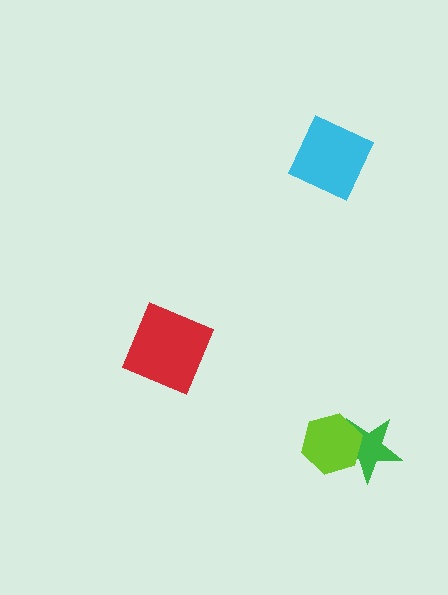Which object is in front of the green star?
The lime hexagon is in front of the green star.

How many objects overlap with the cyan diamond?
0 objects overlap with the cyan diamond.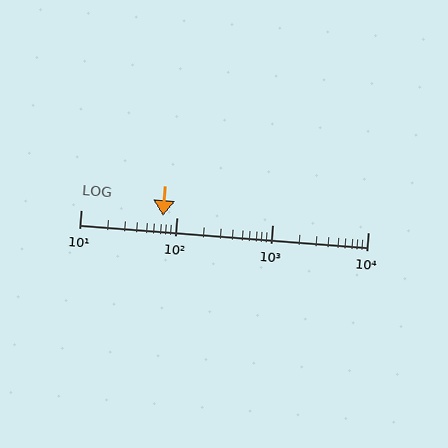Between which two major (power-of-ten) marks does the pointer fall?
The pointer is between 10 and 100.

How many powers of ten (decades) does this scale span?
The scale spans 3 decades, from 10 to 10000.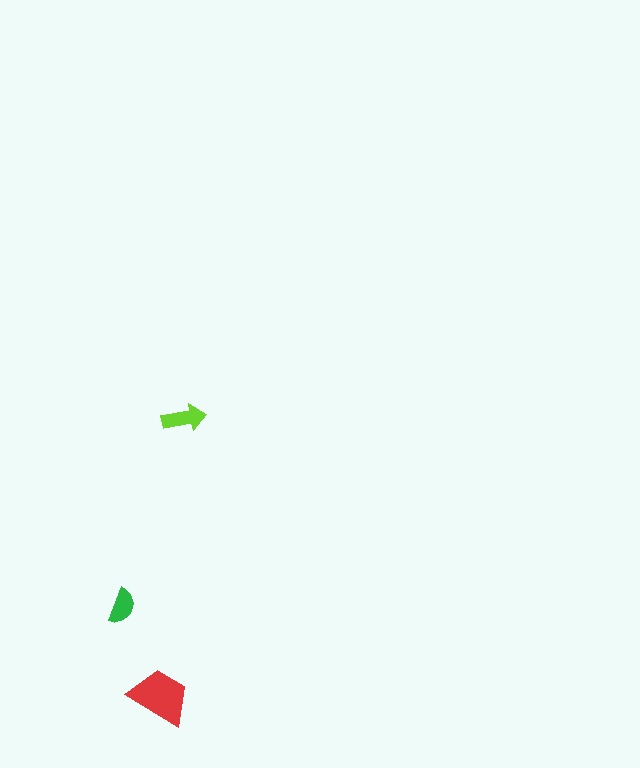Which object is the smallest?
The green semicircle.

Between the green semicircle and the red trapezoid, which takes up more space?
The red trapezoid.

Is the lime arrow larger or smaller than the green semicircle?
Larger.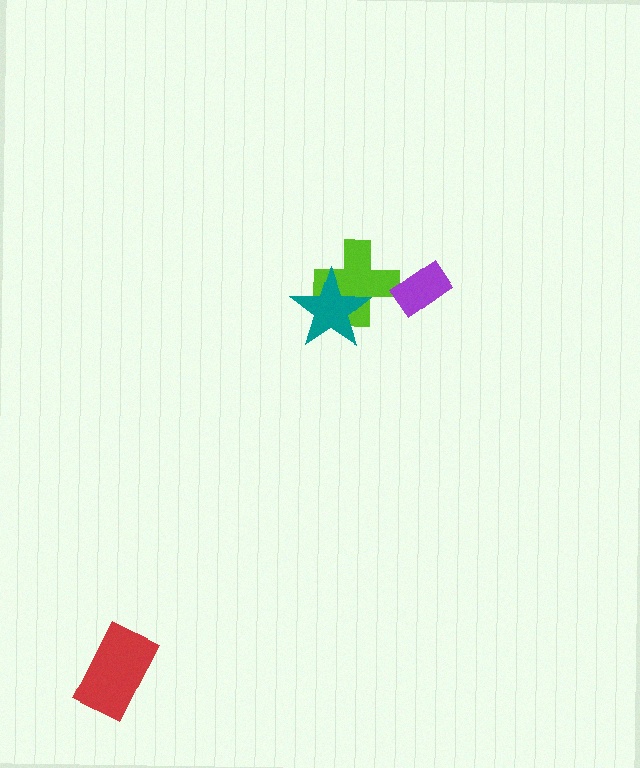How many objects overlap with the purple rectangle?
0 objects overlap with the purple rectangle.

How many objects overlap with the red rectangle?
0 objects overlap with the red rectangle.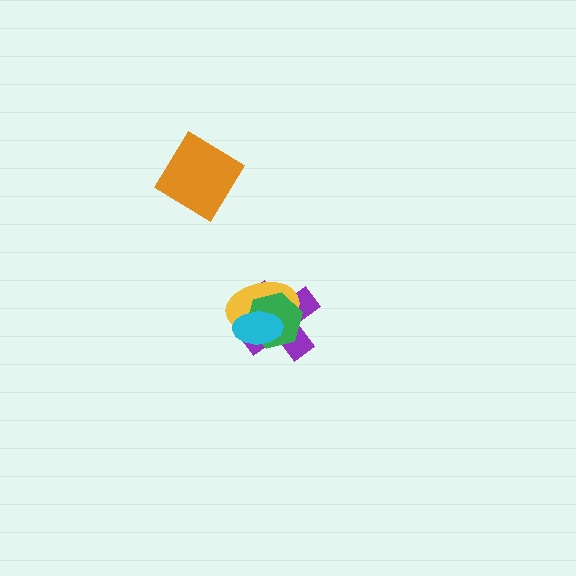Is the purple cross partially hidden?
Yes, it is partially covered by another shape.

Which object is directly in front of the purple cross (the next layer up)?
The yellow ellipse is directly in front of the purple cross.